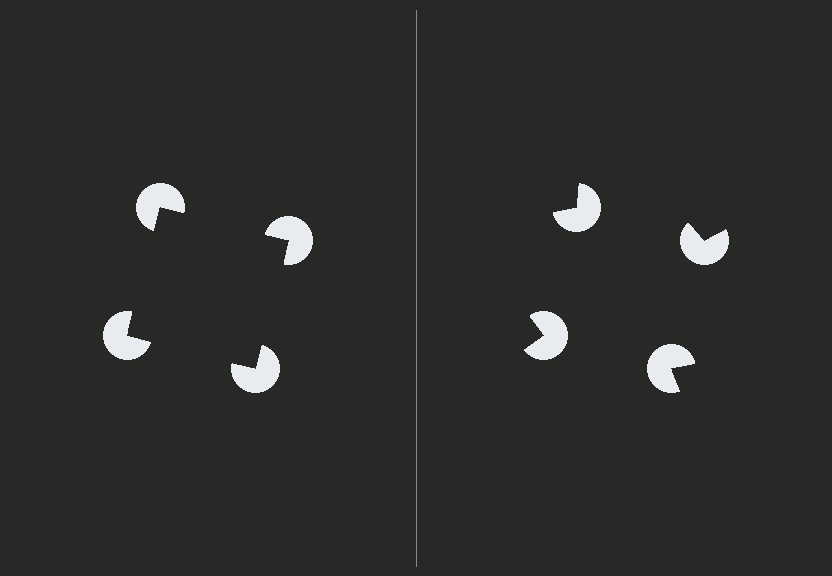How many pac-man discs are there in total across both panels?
8 — 4 on each side.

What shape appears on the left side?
An illusory square.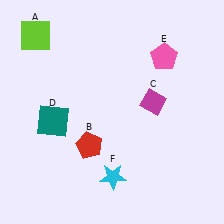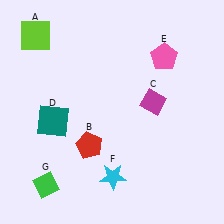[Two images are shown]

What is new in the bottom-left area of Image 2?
A green diamond (G) was added in the bottom-left area of Image 2.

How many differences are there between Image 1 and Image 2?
There is 1 difference between the two images.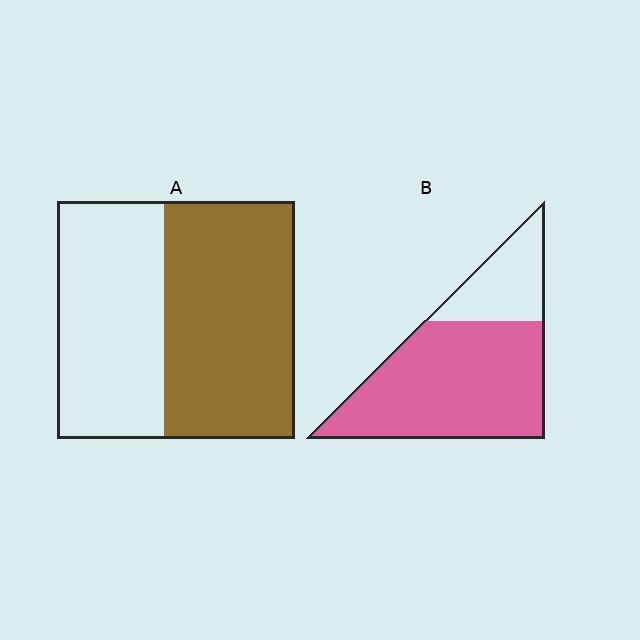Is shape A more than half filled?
Yes.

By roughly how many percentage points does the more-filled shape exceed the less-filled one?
By roughly 20 percentage points (B over A).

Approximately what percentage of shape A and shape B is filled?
A is approximately 55% and B is approximately 75%.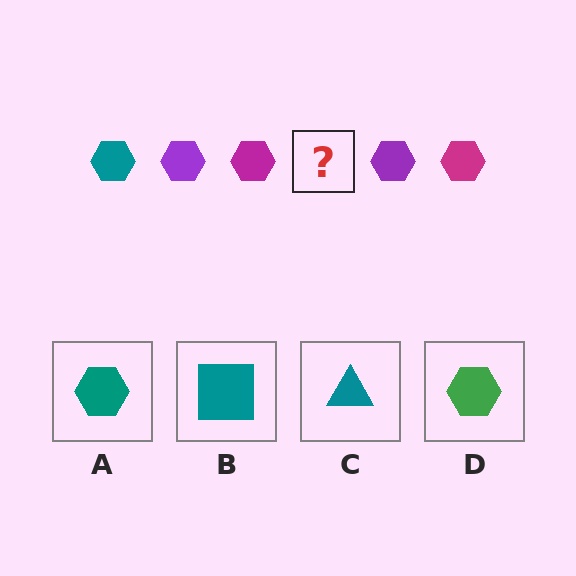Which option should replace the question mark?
Option A.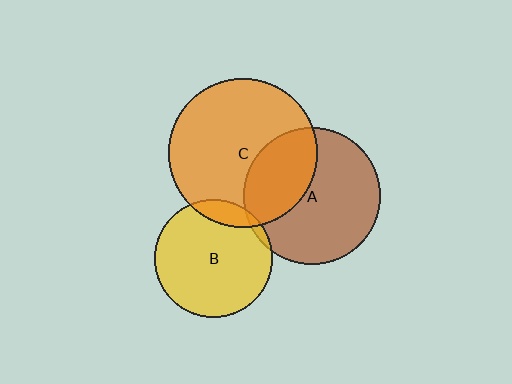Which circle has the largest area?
Circle C (orange).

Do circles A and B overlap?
Yes.